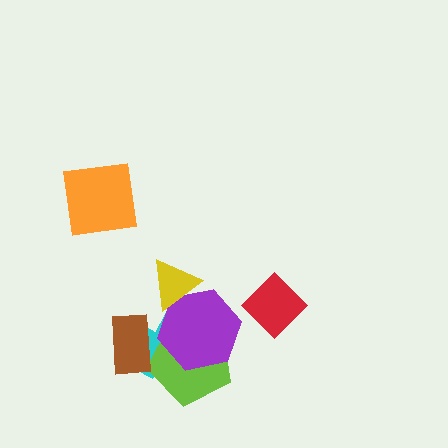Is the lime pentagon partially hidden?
Yes, it is partially covered by another shape.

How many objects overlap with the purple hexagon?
3 objects overlap with the purple hexagon.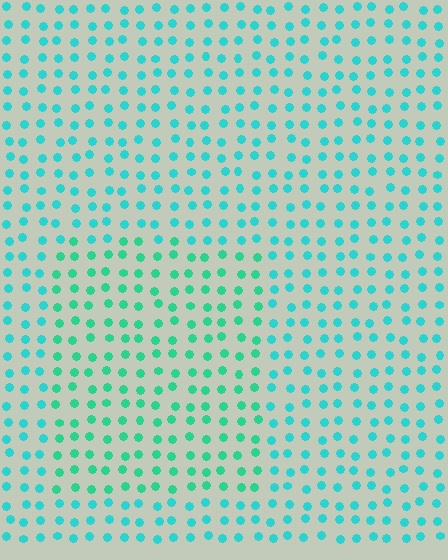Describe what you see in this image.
The image is filled with small cyan elements in a uniform arrangement. A rectangle-shaped region is visible where the elements are tinted to a slightly different hue, forming a subtle color boundary.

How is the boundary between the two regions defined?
The boundary is defined purely by a slight shift in hue (about 22 degrees). Spacing, size, and orientation are identical on both sides.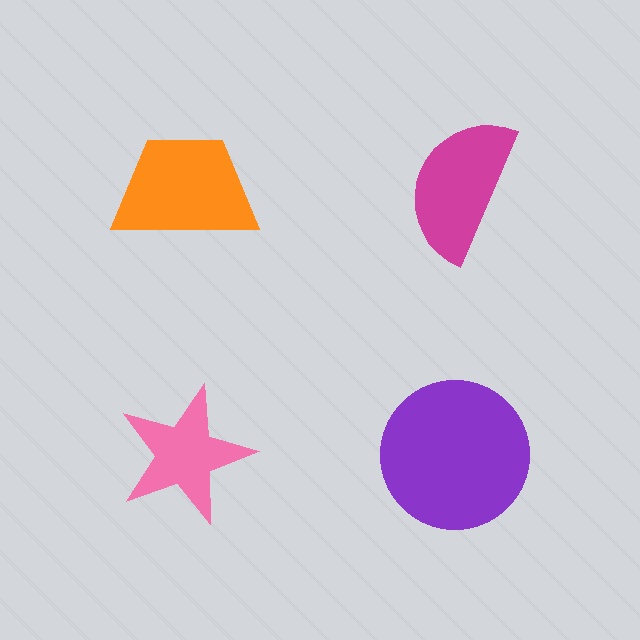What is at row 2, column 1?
A pink star.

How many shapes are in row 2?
2 shapes.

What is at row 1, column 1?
An orange trapezoid.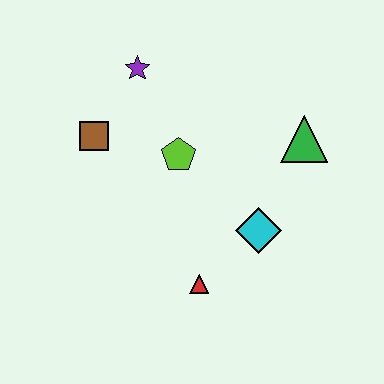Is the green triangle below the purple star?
Yes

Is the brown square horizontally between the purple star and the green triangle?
No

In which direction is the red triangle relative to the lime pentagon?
The red triangle is below the lime pentagon.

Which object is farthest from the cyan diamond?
The purple star is farthest from the cyan diamond.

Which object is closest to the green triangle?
The cyan diamond is closest to the green triangle.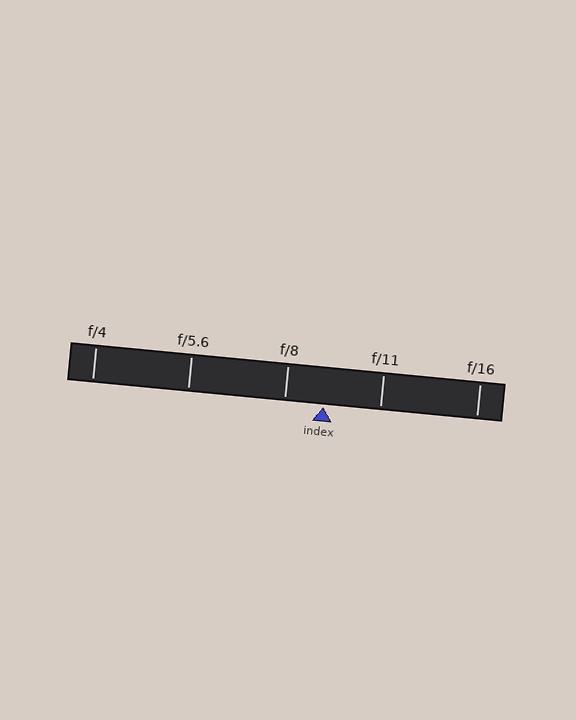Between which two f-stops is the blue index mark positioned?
The index mark is between f/8 and f/11.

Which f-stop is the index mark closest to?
The index mark is closest to f/8.